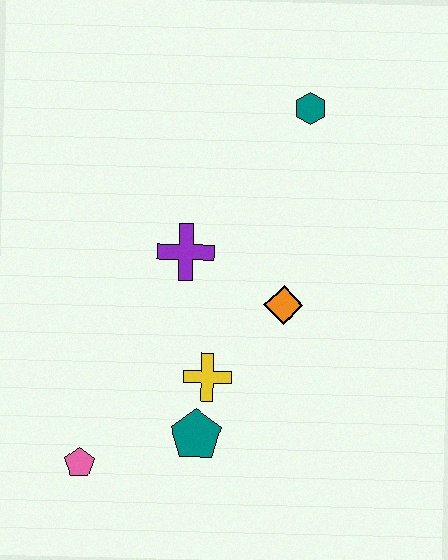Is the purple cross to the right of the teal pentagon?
No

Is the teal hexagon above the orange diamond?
Yes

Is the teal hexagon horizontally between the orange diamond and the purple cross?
No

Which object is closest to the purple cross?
The orange diamond is closest to the purple cross.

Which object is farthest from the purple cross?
The pink pentagon is farthest from the purple cross.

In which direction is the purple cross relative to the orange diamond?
The purple cross is to the left of the orange diamond.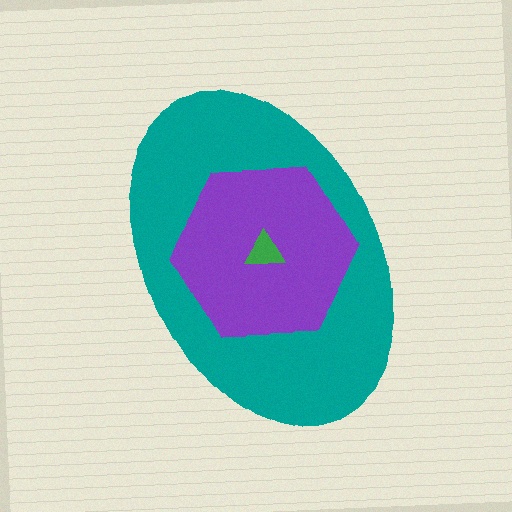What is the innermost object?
The green triangle.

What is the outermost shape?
The teal ellipse.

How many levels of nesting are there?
3.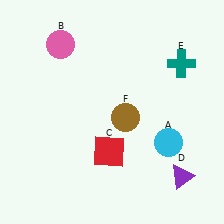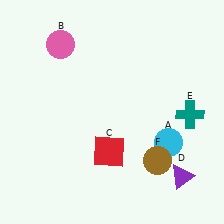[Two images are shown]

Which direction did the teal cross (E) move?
The teal cross (E) moved down.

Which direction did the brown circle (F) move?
The brown circle (F) moved down.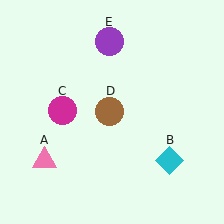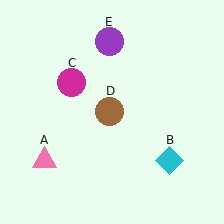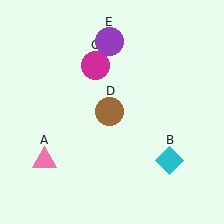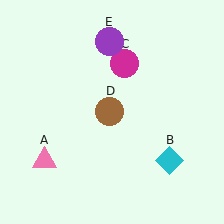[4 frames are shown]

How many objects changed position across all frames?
1 object changed position: magenta circle (object C).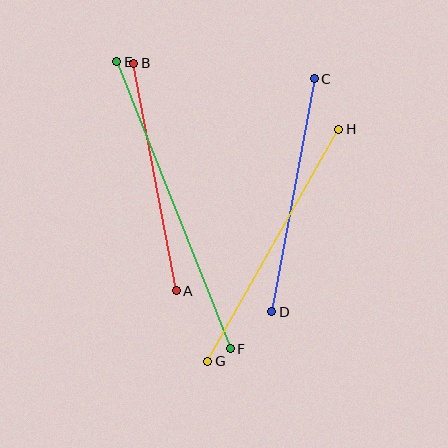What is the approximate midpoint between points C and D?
The midpoint is at approximately (293, 195) pixels.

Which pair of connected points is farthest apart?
Points E and F are farthest apart.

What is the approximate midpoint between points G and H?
The midpoint is at approximately (273, 245) pixels.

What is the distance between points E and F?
The distance is approximately 309 pixels.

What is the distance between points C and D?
The distance is approximately 237 pixels.